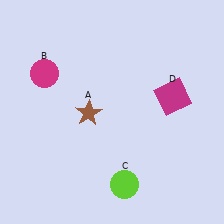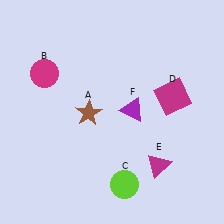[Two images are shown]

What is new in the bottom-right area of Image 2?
A magenta triangle (E) was added in the bottom-right area of Image 2.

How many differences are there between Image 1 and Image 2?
There are 2 differences between the two images.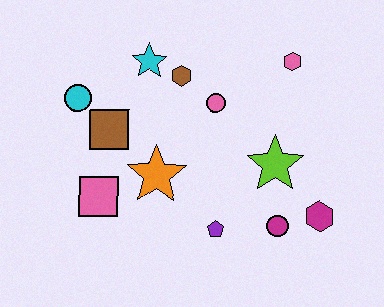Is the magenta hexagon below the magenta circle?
No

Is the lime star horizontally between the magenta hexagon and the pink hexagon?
No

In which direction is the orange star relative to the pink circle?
The orange star is below the pink circle.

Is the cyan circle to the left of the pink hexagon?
Yes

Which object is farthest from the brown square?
The magenta hexagon is farthest from the brown square.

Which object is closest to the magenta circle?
The magenta hexagon is closest to the magenta circle.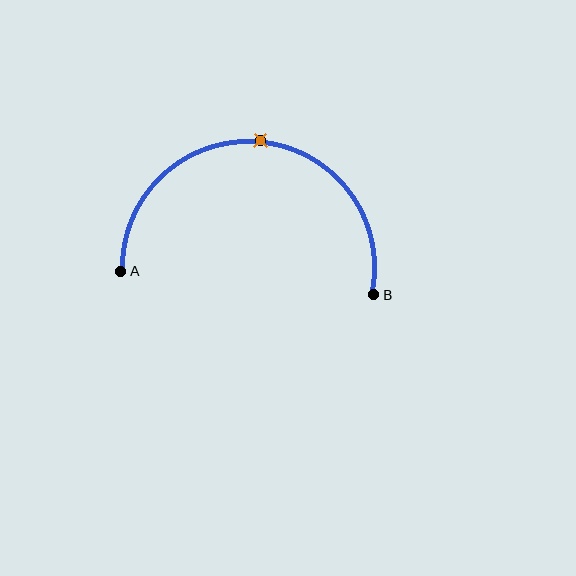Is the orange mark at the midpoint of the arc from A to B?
Yes. The orange mark lies on the arc at equal arc-length from both A and B — it is the arc midpoint.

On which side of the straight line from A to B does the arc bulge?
The arc bulges above the straight line connecting A and B.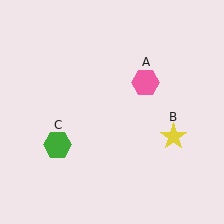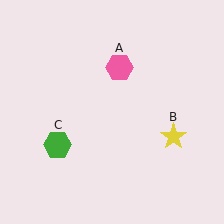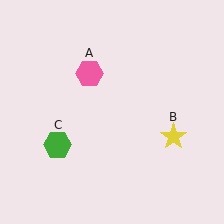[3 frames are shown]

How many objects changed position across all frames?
1 object changed position: pink hexagon (object A).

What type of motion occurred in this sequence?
The pink hexagon (object A) rotated counterclockwise around the center of the scene.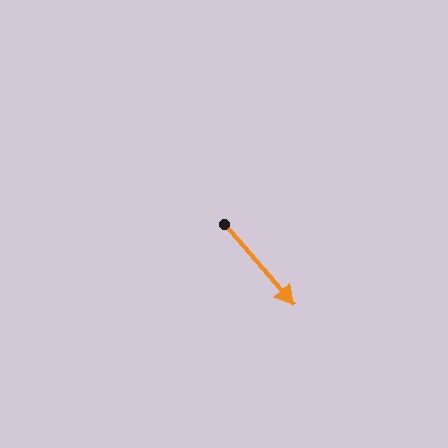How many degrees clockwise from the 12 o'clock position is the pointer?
Approximately 139 degrees.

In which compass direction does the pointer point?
Southeast.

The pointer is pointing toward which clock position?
Roughly 5 o'clock.